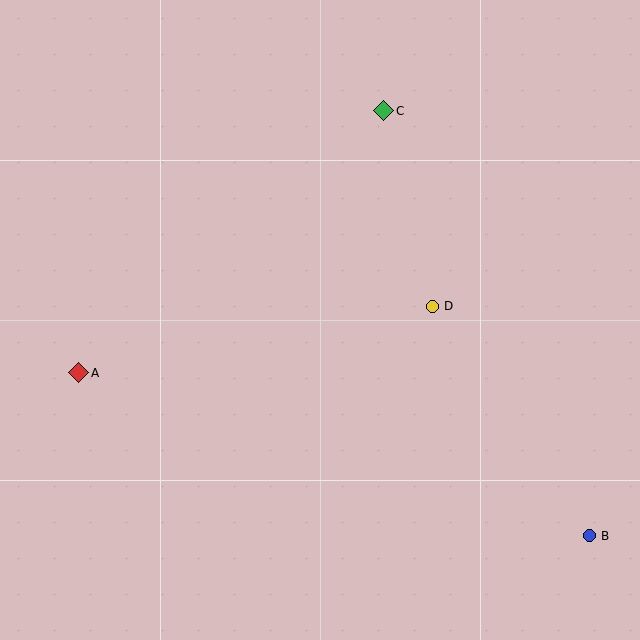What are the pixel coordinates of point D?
Point D is at (432, 306).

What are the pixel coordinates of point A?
Point A is at (79, 373).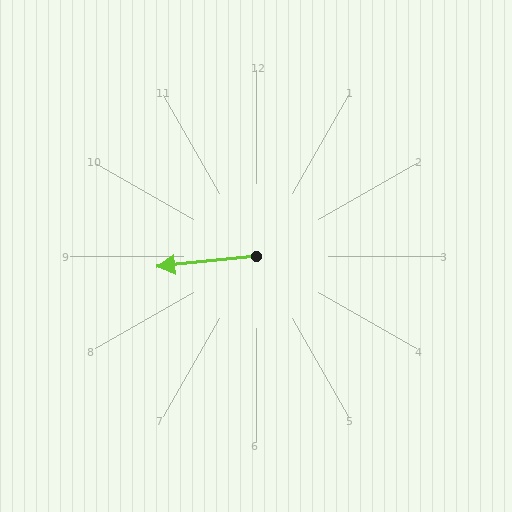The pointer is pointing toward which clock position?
Roughly 9 o'clock.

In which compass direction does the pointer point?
West.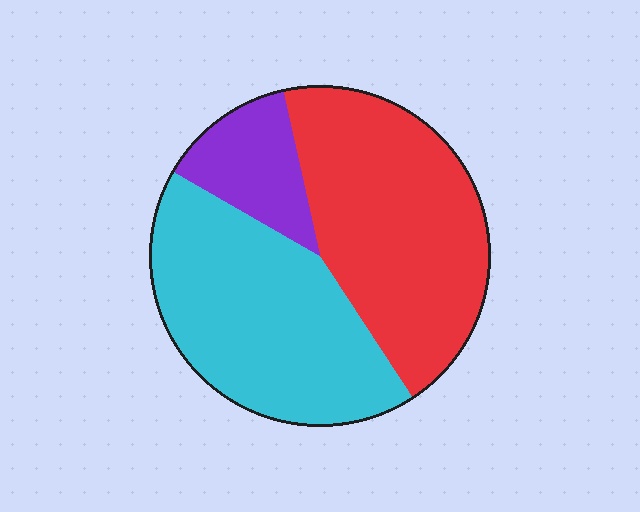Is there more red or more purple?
Red.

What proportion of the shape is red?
Red covers 44% of the shape.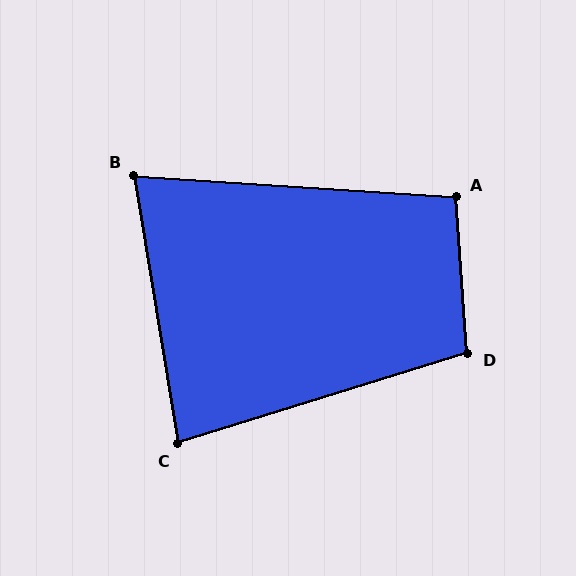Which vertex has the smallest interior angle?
B, at approximately 77 degrees.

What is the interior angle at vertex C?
Approximately 82 degrees (acute).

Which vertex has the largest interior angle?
D, at approximately 103 degrees.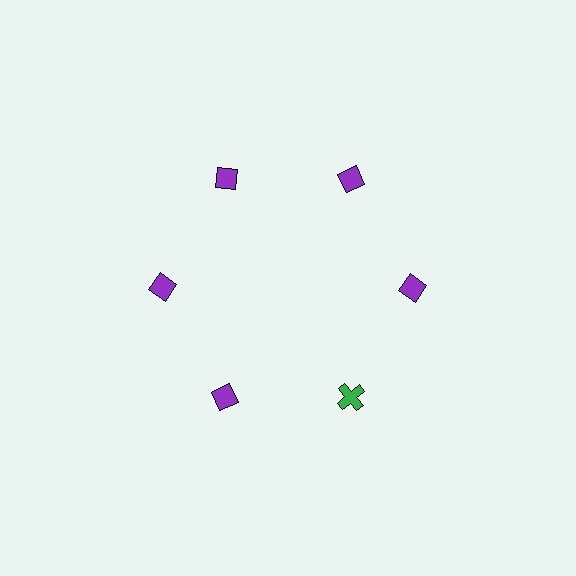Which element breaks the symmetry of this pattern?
The green cross at roughly the 5 o'clock position breaks the symmetry. All other shapes are purple diamonds.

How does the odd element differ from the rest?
It differs in both color (green instead of purple) and shape (cross instead of diamond).